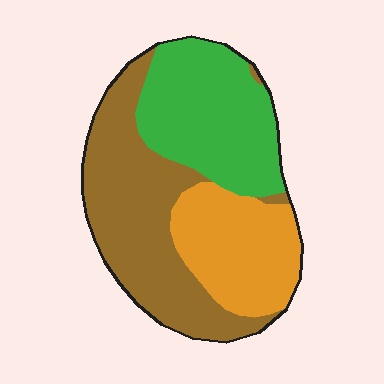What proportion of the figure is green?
Green takes up about one third (1/3) of the figure.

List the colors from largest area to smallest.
From largest to smallest: brown, green, orange.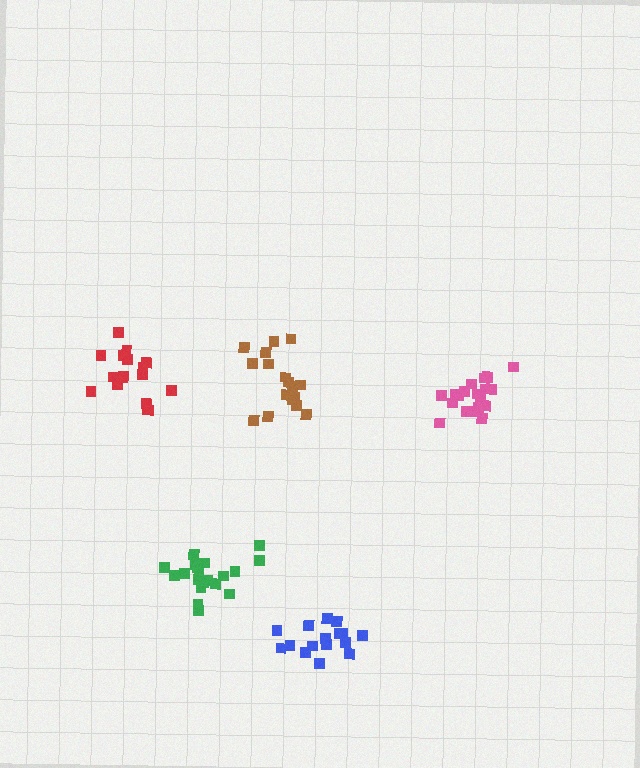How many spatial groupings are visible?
There are 5 spatial groupings.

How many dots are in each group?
Group 1: 17 dots, Group 2: 16 dots, Group 3: 21 dots, Group 4: 19 dots, Group 5: 18 dots (91 total).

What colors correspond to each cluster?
The clusters are colored: brown, blue, green, pink, red.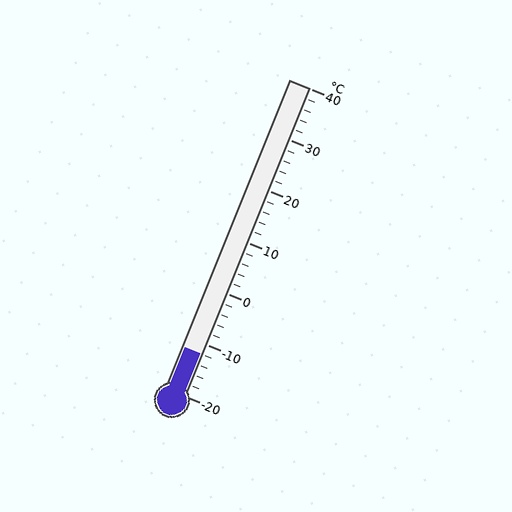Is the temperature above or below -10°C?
The temperature is below -10°C.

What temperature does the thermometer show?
The thermometer shows approximately -12°C.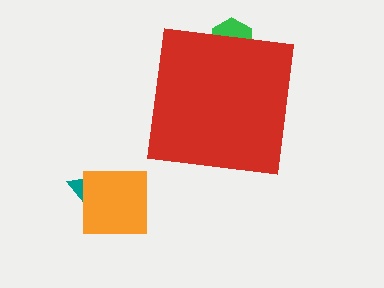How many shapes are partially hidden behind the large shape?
1 shape is partially hidden.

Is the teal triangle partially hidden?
No, the teal triangle is fully visible.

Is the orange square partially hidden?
No, the orange square is fully visible.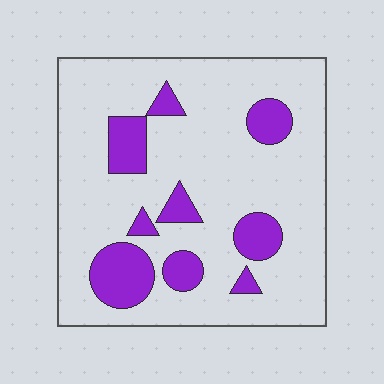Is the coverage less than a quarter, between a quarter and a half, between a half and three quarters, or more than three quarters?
Less than a quarter.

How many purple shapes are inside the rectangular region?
9.